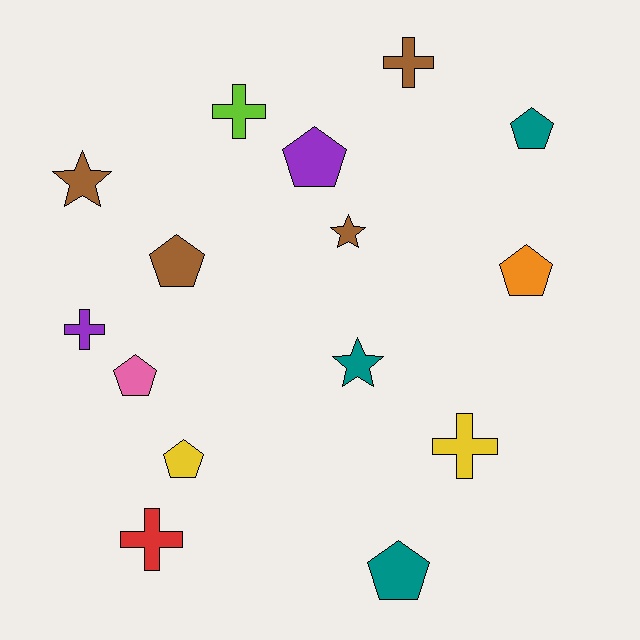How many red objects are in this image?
There is 1 red object.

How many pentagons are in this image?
There are 7 pentagons.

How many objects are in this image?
There are 15 objects.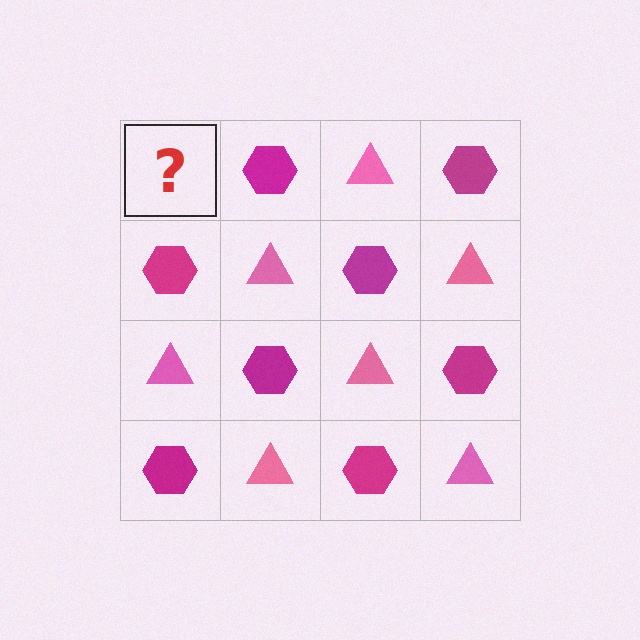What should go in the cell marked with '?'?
The missing cell should contain a pink triangle.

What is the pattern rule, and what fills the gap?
The rule is that it alternates pink triangle and magenta hexagon in a checkerboard pattern. The gap should be filled with a pink triangle.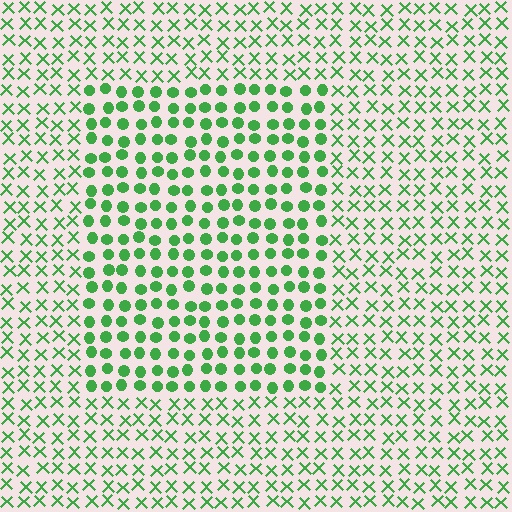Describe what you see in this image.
The image is filled with small green elements arranged in a uniform grid. A rectangle-shaped region contains circles, while the surrounding area contains X marks. The boundary is defined purely by the change in element shape.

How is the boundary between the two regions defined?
The boundary is defined by a change in element shape: circles inside vs. X marks outside. All elements share the same color and spacing.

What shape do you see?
I see a rectangle.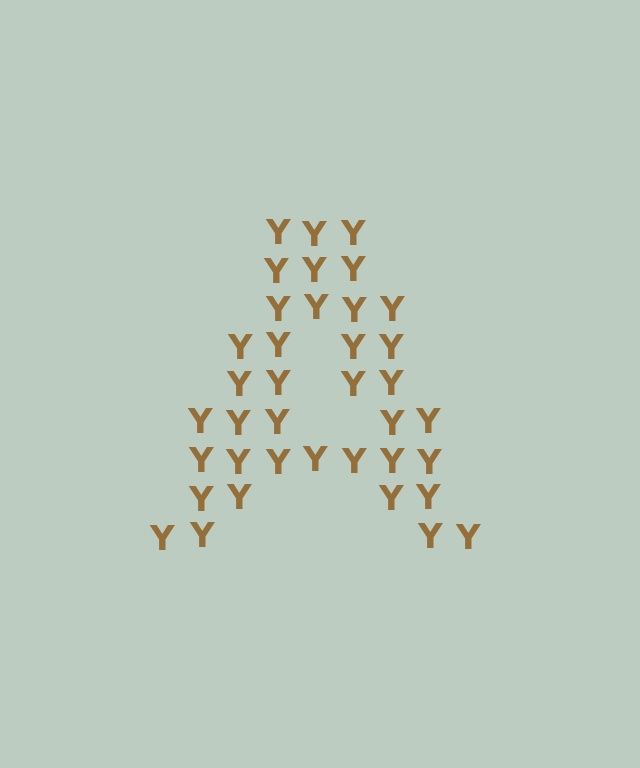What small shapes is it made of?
It is made of small letter Y's.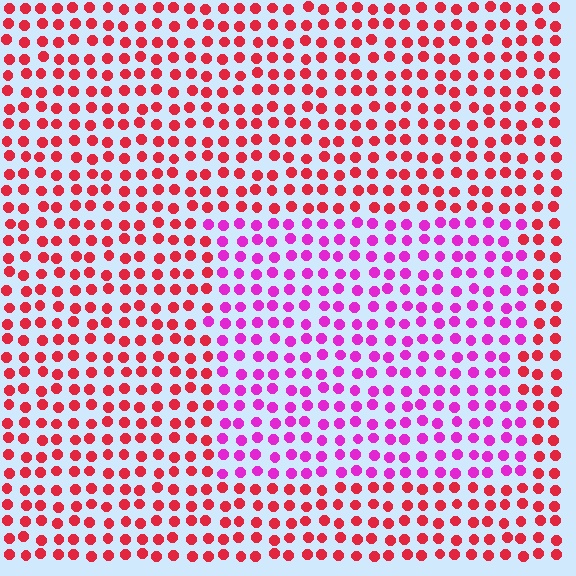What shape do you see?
I see a rectangle.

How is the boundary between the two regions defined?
The boundary is defined purely by a slight shift in hue (about 47 degrees). Spacing, size, and orientation are identical on both sides.